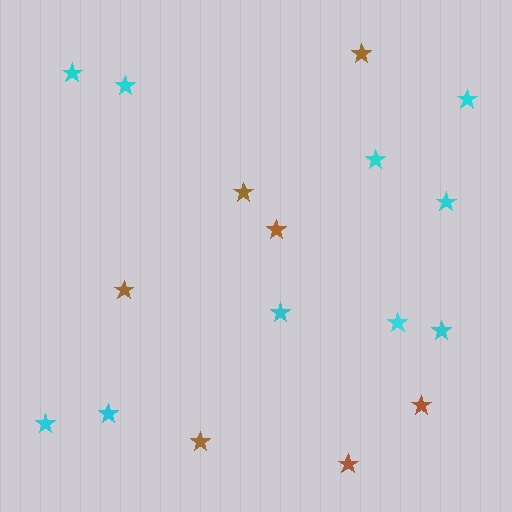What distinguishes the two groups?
There are 2 groups: one group of cyan stars (10) and one group of brown stars (7).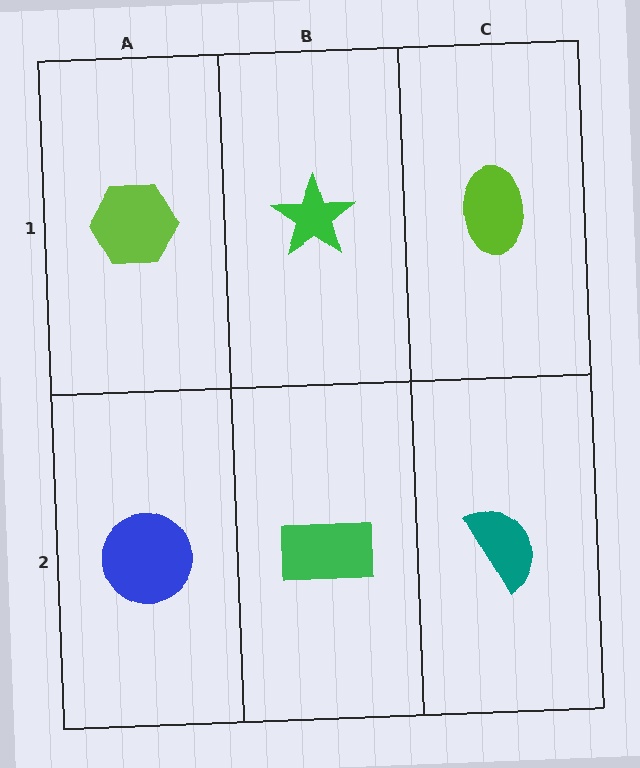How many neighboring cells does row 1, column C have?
2.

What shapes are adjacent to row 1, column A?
A blue circle (row 2, column A), a green star (row 1, column B).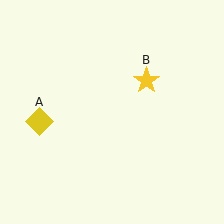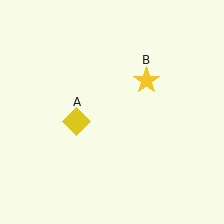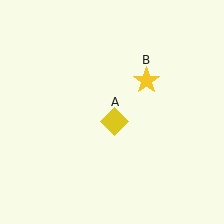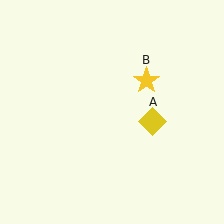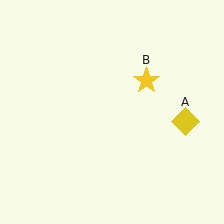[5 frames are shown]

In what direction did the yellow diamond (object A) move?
The yellow diamond (object A) moved right.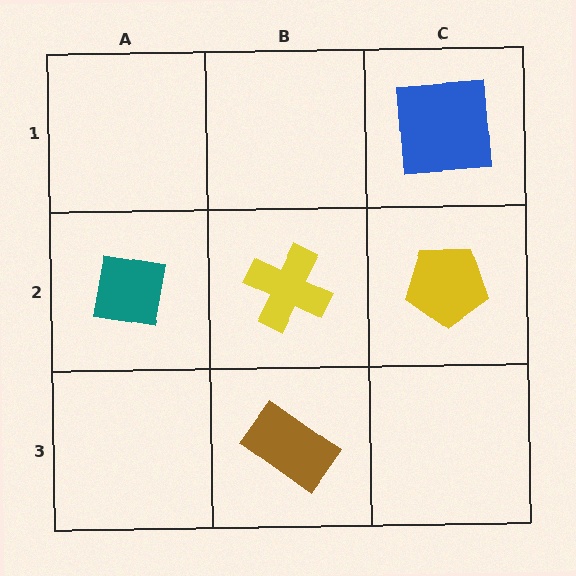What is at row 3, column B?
A brown rectangle.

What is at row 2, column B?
A yellow cross.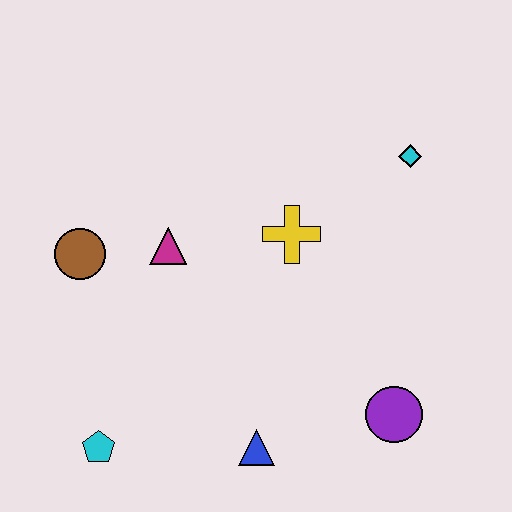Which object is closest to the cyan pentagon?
The blue triangle is closest to the cyan pentagon.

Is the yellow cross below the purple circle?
No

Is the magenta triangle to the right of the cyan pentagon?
Yes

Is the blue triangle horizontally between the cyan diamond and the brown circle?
Yes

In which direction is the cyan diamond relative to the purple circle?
The cyan diamond is above the purple circle.